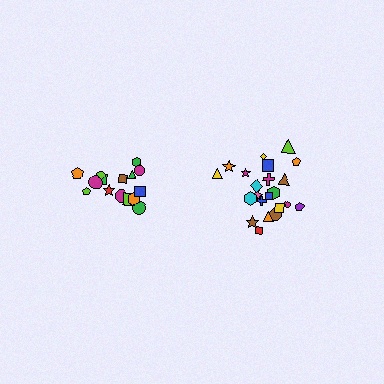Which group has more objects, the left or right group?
The right group.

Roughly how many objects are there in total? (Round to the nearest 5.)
Roughly 35 objects in total.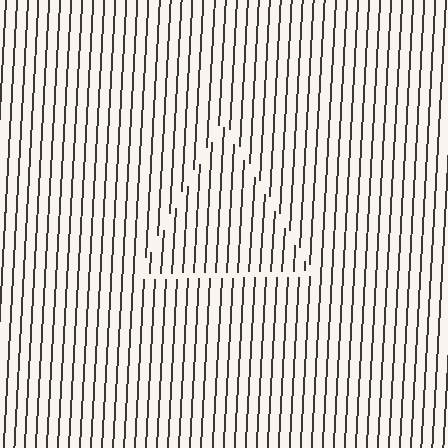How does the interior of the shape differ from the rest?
The interior of the shape contains the same grating, shifted by half a period — the contour is defined by the phase discontinuity where line-ends from the inner and outer gratings abut.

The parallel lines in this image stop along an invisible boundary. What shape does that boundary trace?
An illusory triangle. The interior of the shape contains the same grating, shifted by half a period — the contour is defined by the phase discontinuity where line-ends from the inner and outer gratings abut.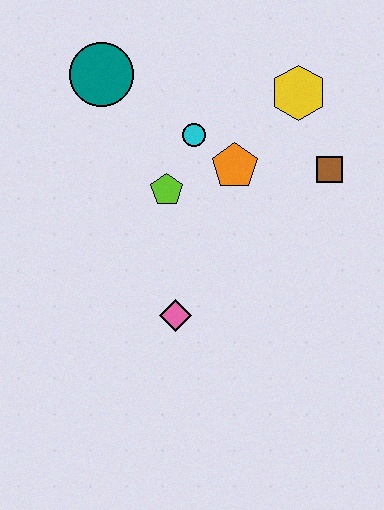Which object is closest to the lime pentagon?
The cyan circle is closest to the lime pentagon.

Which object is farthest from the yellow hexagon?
The pink diamond is farthest from the yellow hexagon.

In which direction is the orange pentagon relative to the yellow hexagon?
The orange pentagon is below the yellow hexagon.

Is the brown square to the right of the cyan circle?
Yes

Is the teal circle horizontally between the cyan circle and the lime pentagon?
No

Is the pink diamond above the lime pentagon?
No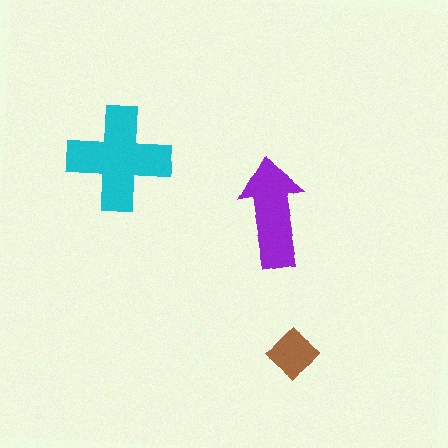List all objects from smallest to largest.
The brown diamond, the purple arrow, the cyan cross.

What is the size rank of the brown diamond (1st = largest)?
3rd.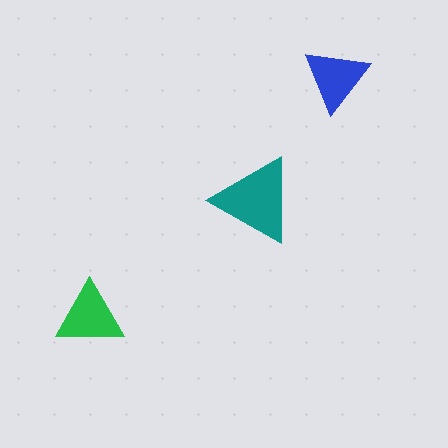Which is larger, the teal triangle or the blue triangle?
The teal one.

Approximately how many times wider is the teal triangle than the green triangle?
About 1.5 times wider.